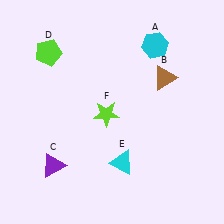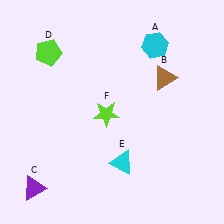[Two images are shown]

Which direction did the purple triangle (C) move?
The purple triangle (C) moved down.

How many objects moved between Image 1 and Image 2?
1 object moved between the two images.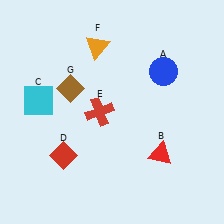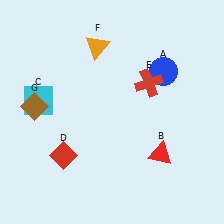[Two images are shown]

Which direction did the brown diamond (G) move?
The brown diamond (G) moved left.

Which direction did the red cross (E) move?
The red cross (E) moved right.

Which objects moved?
The objects that moved are: the red cross (E), the brown diamond (G).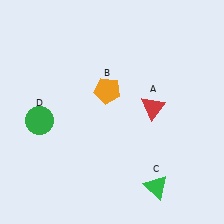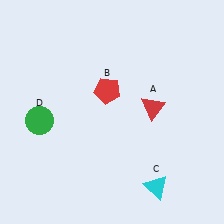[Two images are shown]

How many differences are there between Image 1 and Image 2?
There are 2 differences between the two images.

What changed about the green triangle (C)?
In Image 1, C is green. In Image 2, it changed to cyan.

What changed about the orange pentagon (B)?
In Image 1, B is orange. In Image 2, it changed to red.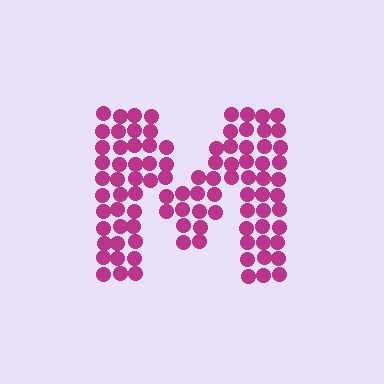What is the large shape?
The large shape is the letter M.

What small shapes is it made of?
It is made of small circles.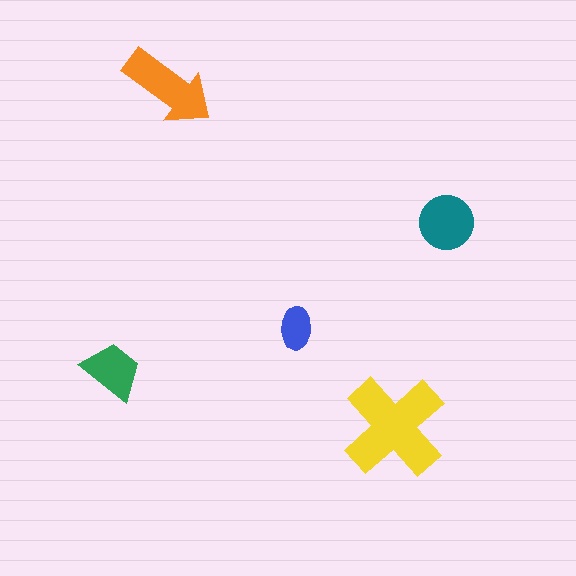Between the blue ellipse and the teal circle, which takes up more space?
The teal circle.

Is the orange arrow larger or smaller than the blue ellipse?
Larger.